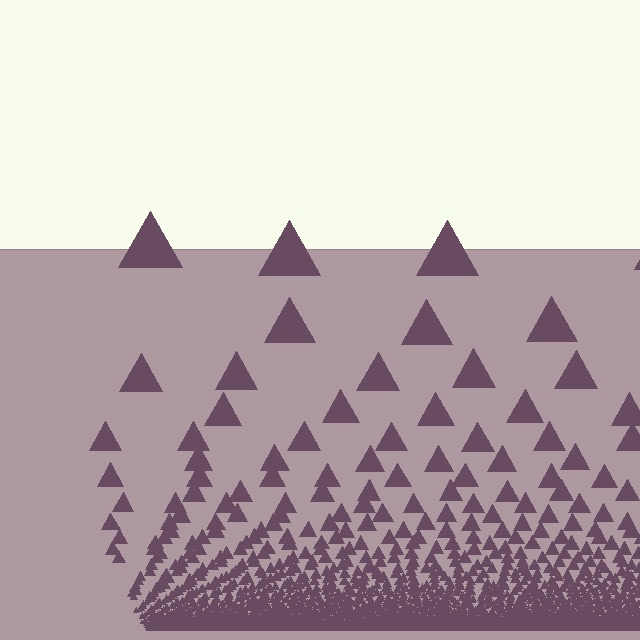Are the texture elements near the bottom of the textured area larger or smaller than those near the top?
Smaller. The gradient is inverted — elements near the bottom are smaller and denser.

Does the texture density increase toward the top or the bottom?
Density increases toward the bottom.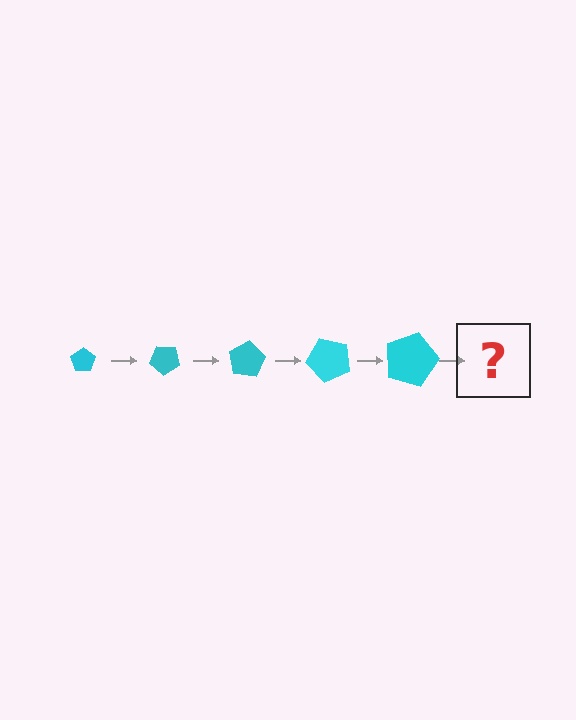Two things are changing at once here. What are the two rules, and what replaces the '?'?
The two rules are that the pentagon grows larger each step and it rotates 40 degrees each step. The '?' should be a pentagon, larger than the previous one and rotated 200 degrees from the start.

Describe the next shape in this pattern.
It should be a pentagon, larger than the previous one and rotated 200 degrees from the start.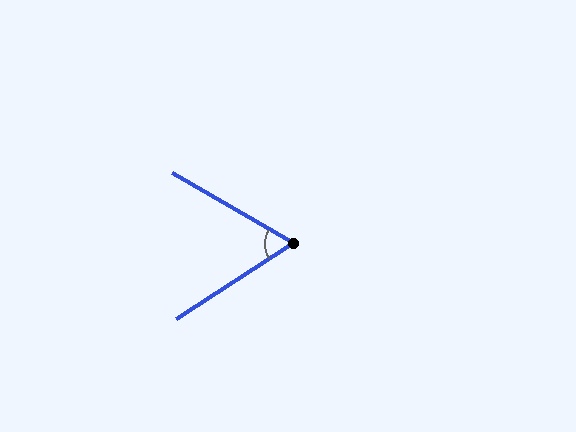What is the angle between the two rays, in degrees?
Approximately 63 degrees.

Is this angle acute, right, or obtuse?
It is acute.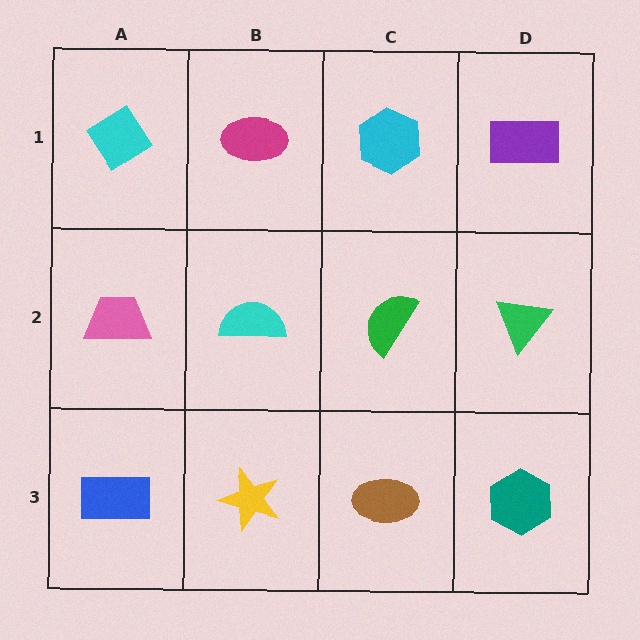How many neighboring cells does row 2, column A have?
3.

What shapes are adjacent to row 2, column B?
A magenta ellipse (row 1, column B), a yellow star (row 3, column B), a pink trapezoid (row 2, column A), a green semicircle (row 2, column C).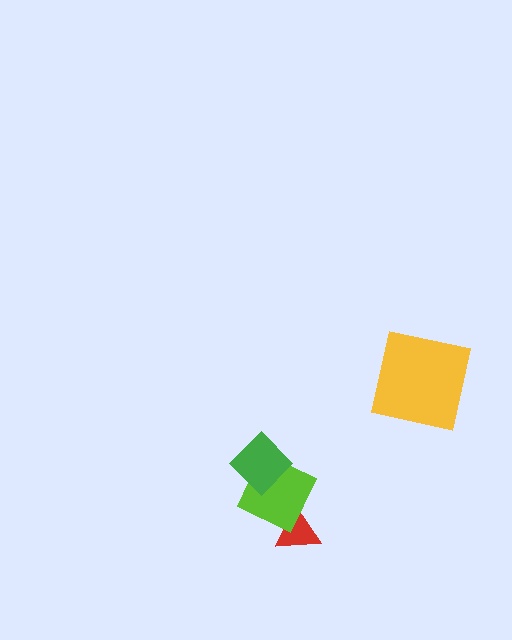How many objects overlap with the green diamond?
1 object overlaps with the green diamond.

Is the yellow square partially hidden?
No, no other shape covers it.